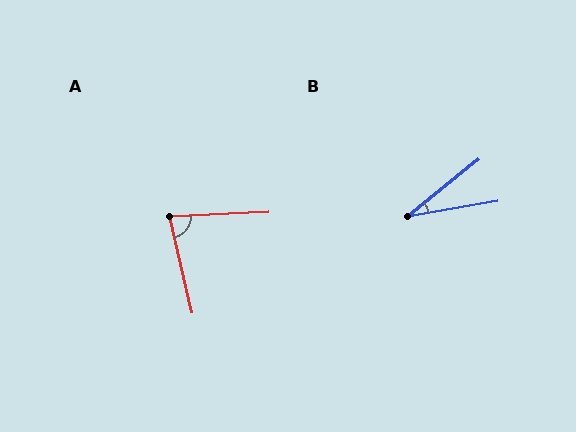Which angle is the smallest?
B, at approximately 30 degrees.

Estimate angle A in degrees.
Approximately 80 degrees.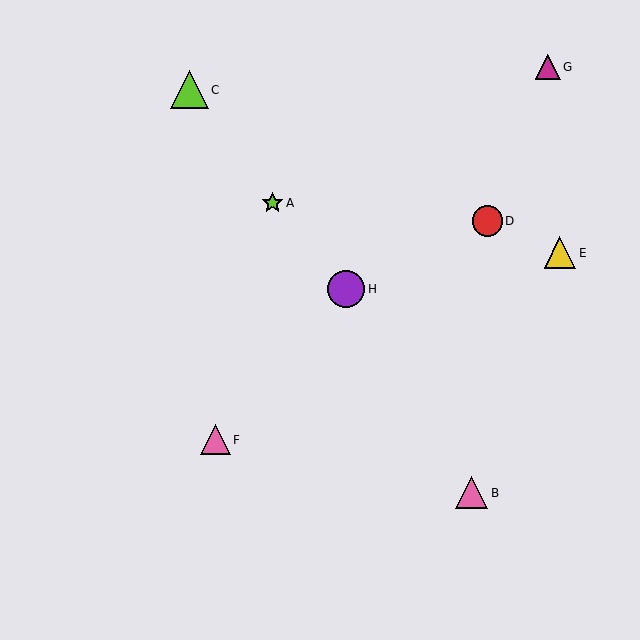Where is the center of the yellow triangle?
The center of the yellow triangle is at (560, 253).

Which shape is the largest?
The lime triangle (labeled C) is the largest.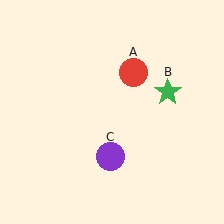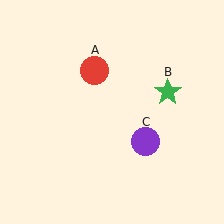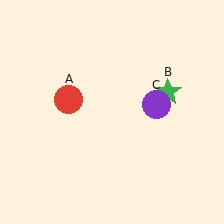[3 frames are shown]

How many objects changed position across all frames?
2 objects changed position: red circle (object A), purple circle (object C).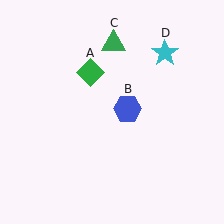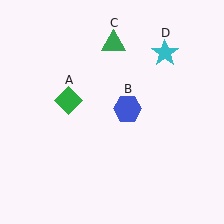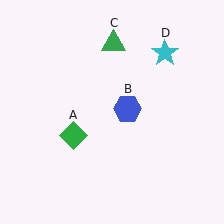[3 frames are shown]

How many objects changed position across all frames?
1 object changed position: green diamond (object A).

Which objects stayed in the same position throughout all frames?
Blue hexagon (object B) and green triangle (object C) and cyan star (object D) remained stationary.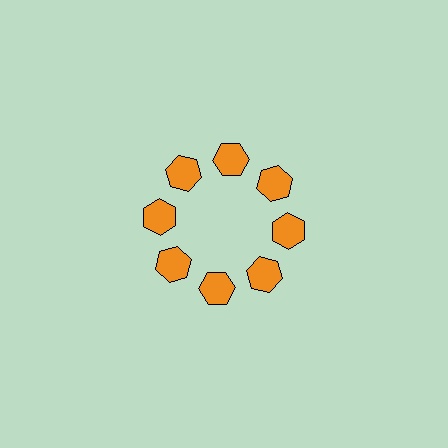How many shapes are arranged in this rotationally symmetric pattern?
There are 8 shapes, arranged in 8 groups of 1.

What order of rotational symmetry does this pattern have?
This pattern has 8-fold rotational symmetry.